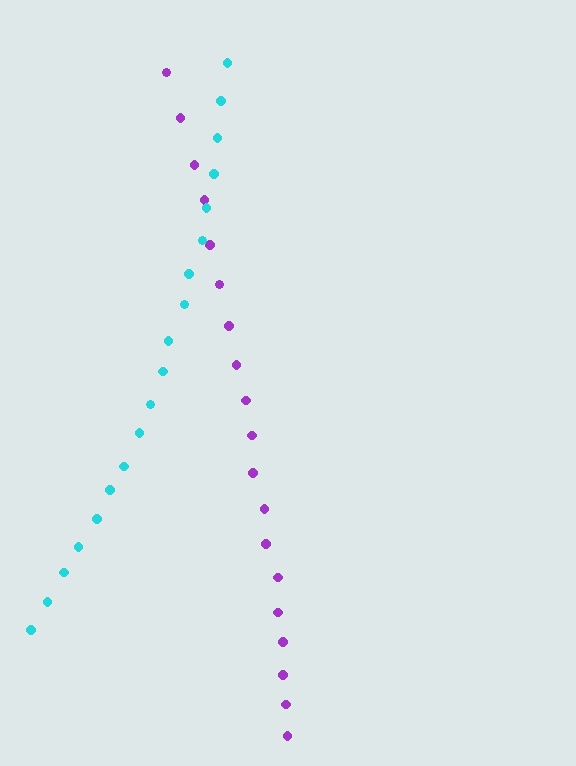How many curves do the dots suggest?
There are 2 distinct paths.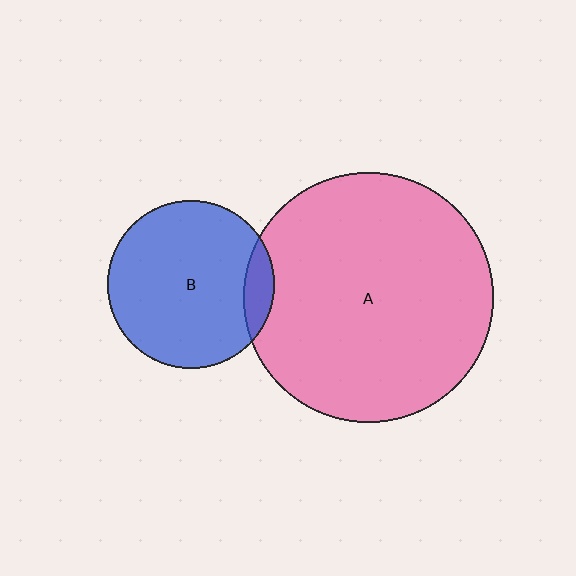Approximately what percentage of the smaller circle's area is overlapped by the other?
Approximately 10%.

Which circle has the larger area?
Circle A (pink).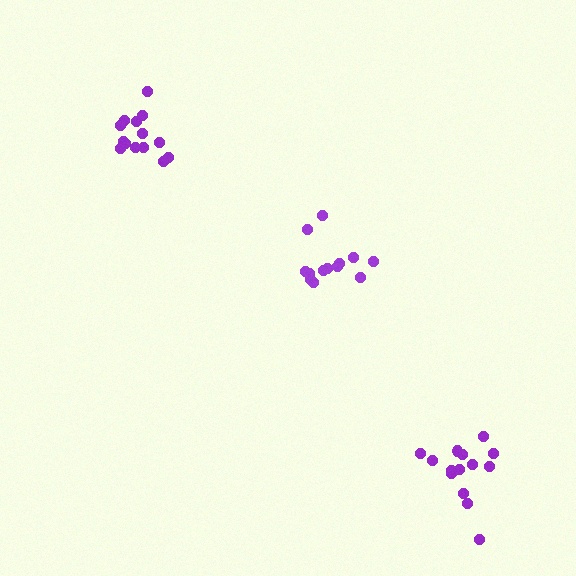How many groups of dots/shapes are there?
There are 3 groups.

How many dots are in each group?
Group 1: 14 dots, Group 2: 14 dots, Group 3: 13 dots (41 total).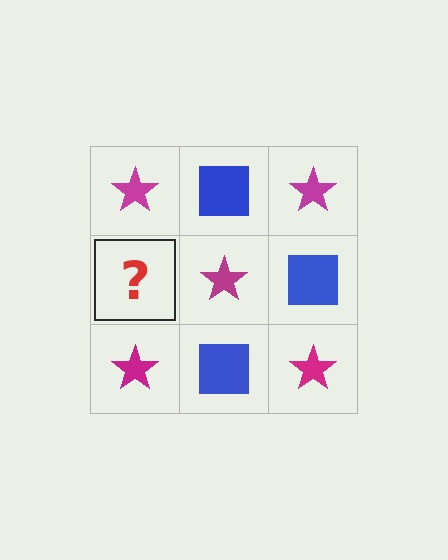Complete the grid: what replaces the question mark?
The question mark should be replaced with a blue square.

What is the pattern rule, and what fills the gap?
The rule is that it alternates magenta star and blue square in a checkerboard pattern. The gap should be filled with a blue square.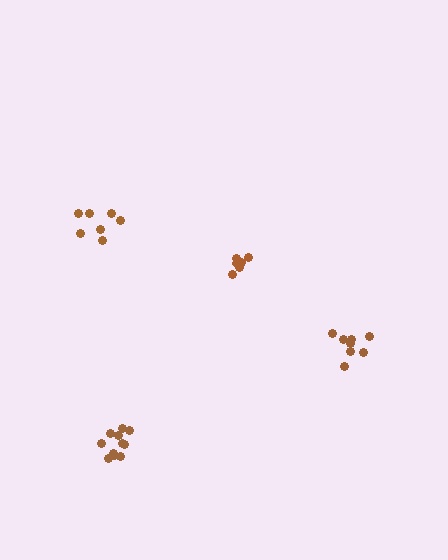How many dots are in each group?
Group 1: 6 dots, Group 2: 11 dots, Group 3: 7 dots, Group 4: 8 dots (32 total).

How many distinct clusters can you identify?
There are 4 distinct clusters.